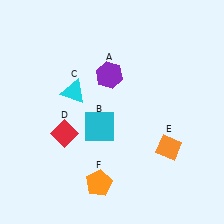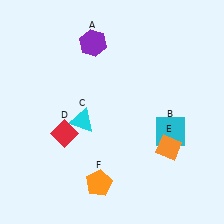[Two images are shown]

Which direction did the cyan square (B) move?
The cyan square (B) moved right.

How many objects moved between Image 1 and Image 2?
3 objects moved between the two images.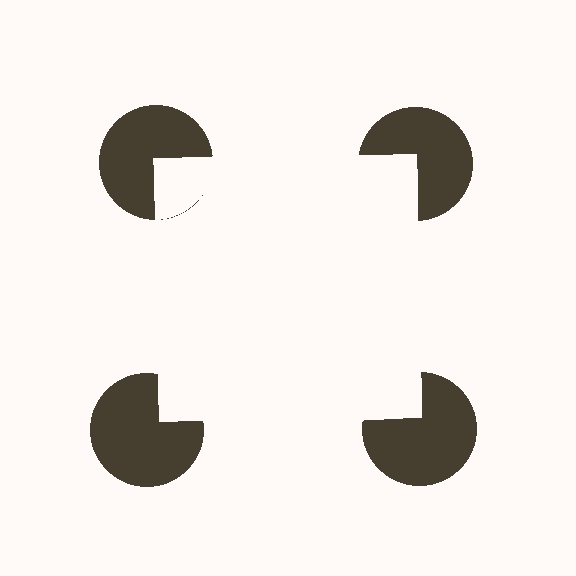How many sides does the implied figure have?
4 sides.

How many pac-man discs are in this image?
There are 4 — one at each vertex of the illusory square.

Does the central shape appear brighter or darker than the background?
It typically appears slightly brighter than the background, even though no actual brightness change is drawn.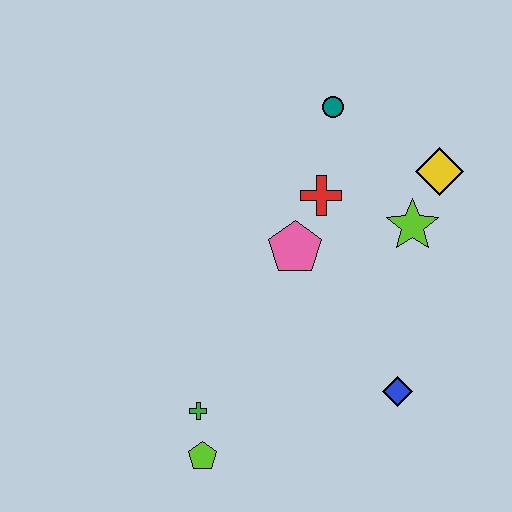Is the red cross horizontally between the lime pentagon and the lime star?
Yes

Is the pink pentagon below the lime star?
Yes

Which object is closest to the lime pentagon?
The green cross is closest to the lime pentagon.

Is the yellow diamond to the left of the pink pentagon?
No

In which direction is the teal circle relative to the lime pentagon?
The teal circle is above the lime pentagon.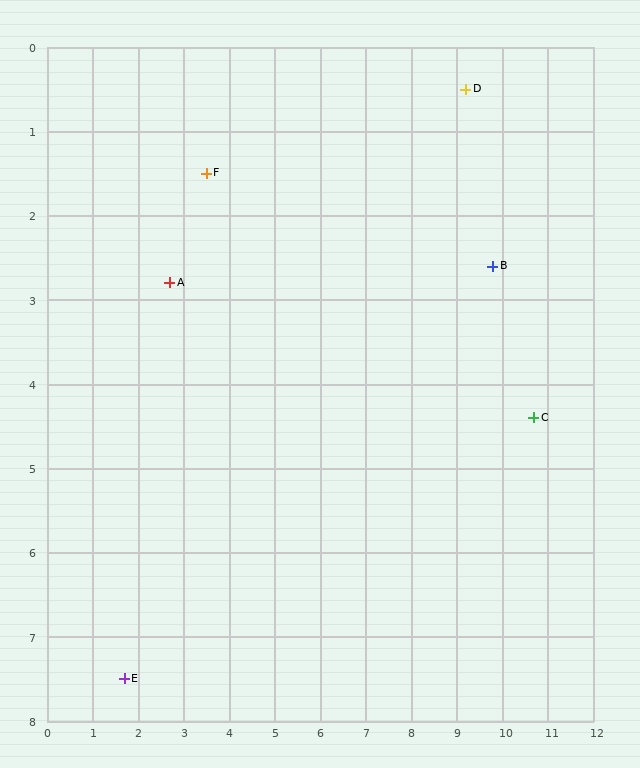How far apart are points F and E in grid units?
Points F and E are about 6.3 grid units apart.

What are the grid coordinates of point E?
Point E is at approximately (1.7, 7.5).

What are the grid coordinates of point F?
Point F is at approximately (3.5, 1.5).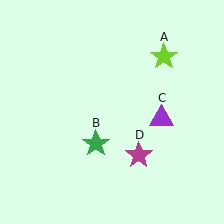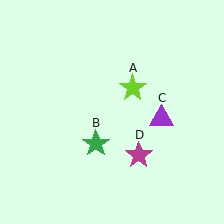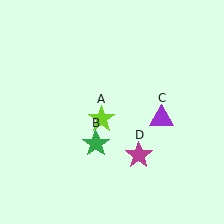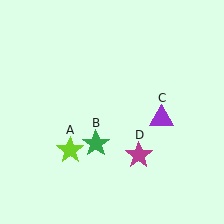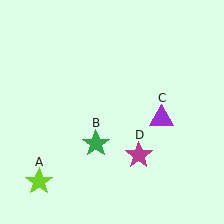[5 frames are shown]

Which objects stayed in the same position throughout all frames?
Green star (object B) and purple triangle (object C) and magenta star (object D) remained stationary.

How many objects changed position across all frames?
1 object changed position: lime star (object A).